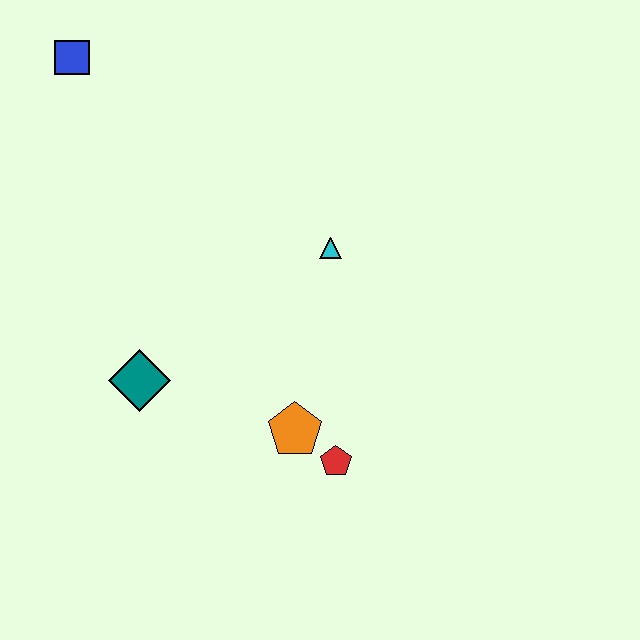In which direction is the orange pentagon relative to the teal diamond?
The orange pentagon is to the right of the teal diamond.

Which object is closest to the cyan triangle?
The orange pentagon is closest to the cyan triangle.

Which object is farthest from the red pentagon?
The blue square is farthest from the red pentagon.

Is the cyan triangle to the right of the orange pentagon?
Yes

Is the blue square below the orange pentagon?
No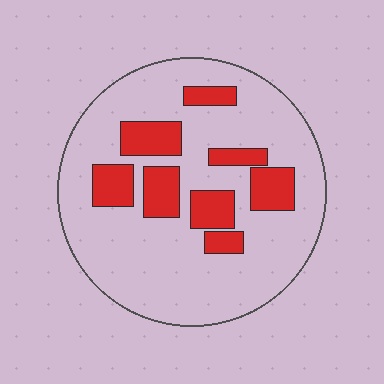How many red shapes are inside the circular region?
8.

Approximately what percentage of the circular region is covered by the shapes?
Approximately 20%.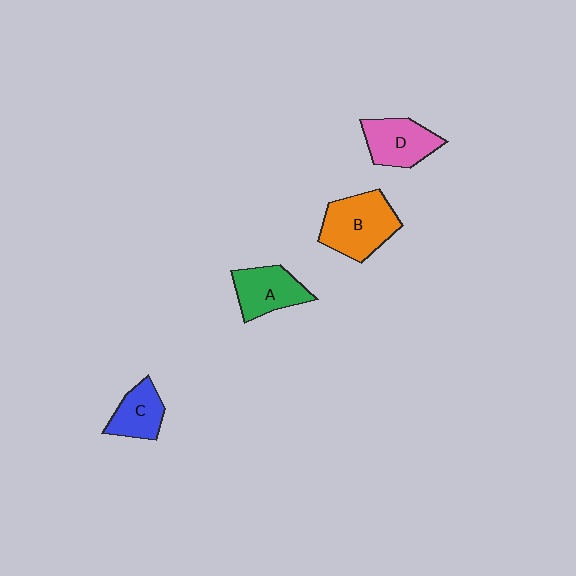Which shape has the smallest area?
Shape C (blue).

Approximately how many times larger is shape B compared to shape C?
Approximately 1.7 times.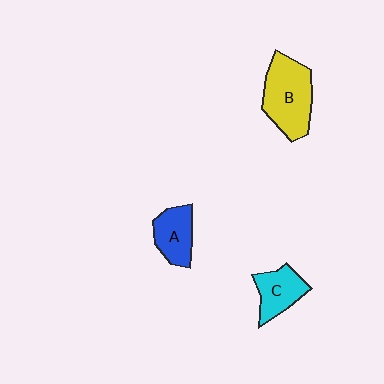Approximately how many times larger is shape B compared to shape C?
Approximately 1.7 times.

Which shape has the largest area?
Shape B (yellow).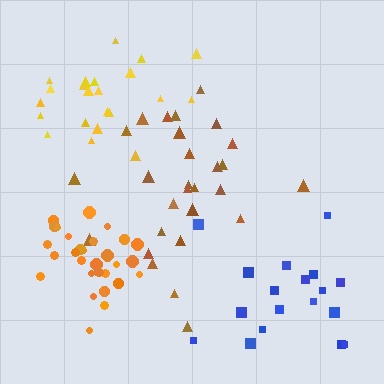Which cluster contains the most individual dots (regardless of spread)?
Orange (31).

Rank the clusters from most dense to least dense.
orange, yellow, brown, blue.